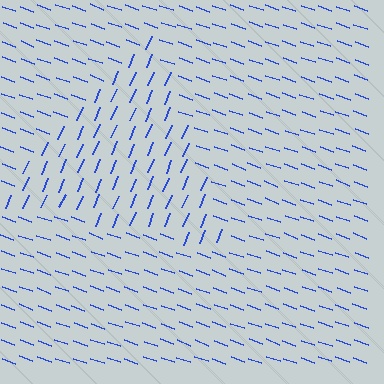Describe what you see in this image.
The image is filled with small blue line segments. A triangle region in the image has lines oriented differently from the surrounding lines, creating a visible texture boundary.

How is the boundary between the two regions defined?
The boundary is defined purely by a change in line orientation (approximately 86 degrees difference). All lines are the same color and thickness.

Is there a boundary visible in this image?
Yes, there is a texture boundary formed by a change in line orientation.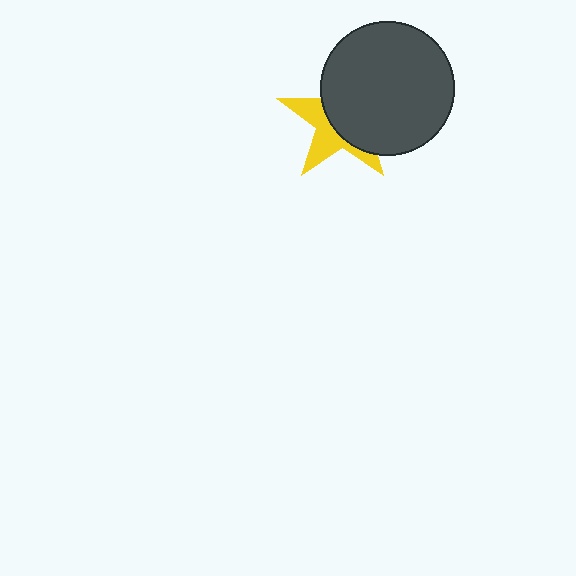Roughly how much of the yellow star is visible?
A small part of it is visible (roughly 40%).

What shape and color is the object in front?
The object in front is a dark gray circle.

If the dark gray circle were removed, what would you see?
You would see the complete yellow star.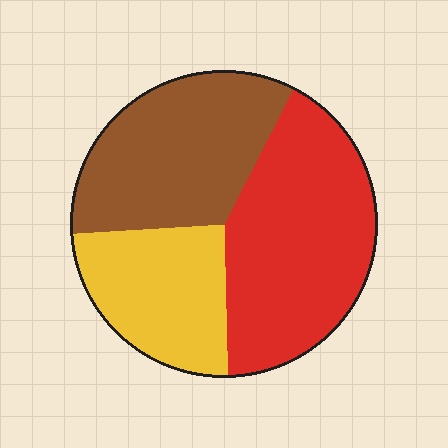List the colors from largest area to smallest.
From largest to smallest: red, brown, yellow.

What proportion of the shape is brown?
Brown takes up between a third and a half of the shape.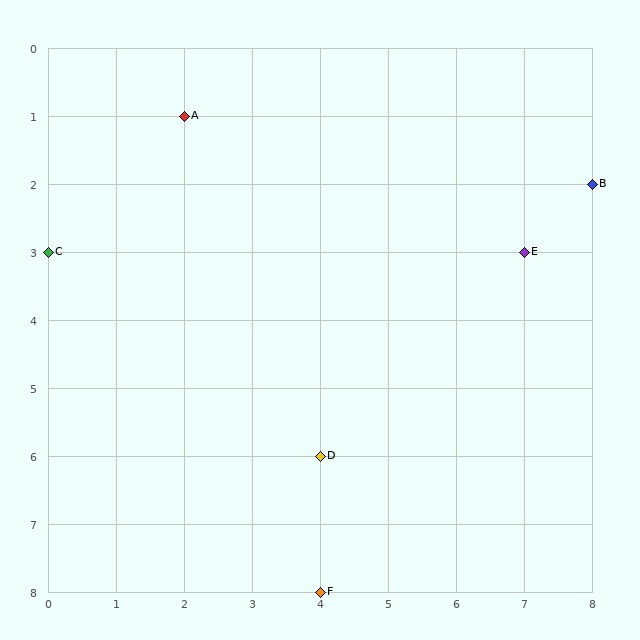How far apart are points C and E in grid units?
Points C and E are 7 columns apart.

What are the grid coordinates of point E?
Point E is at grid coordinates (7, 3).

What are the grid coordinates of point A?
Point A is at grid coordinates (2, 1).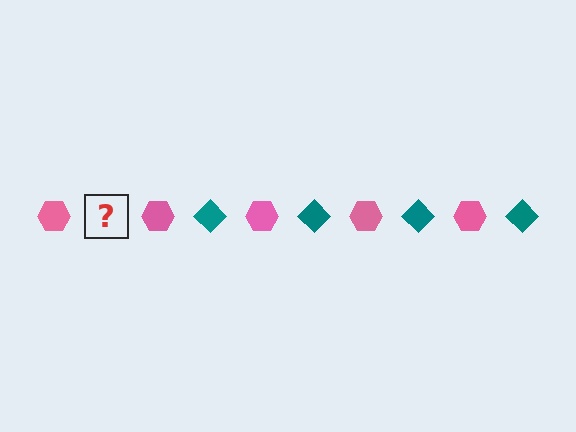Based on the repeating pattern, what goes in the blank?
The blank should be a teal diamond.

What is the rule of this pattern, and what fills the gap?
The rule is that the pattern alternates between pink hexagon and teal diamond. The gap should be filled with a teal diamond.